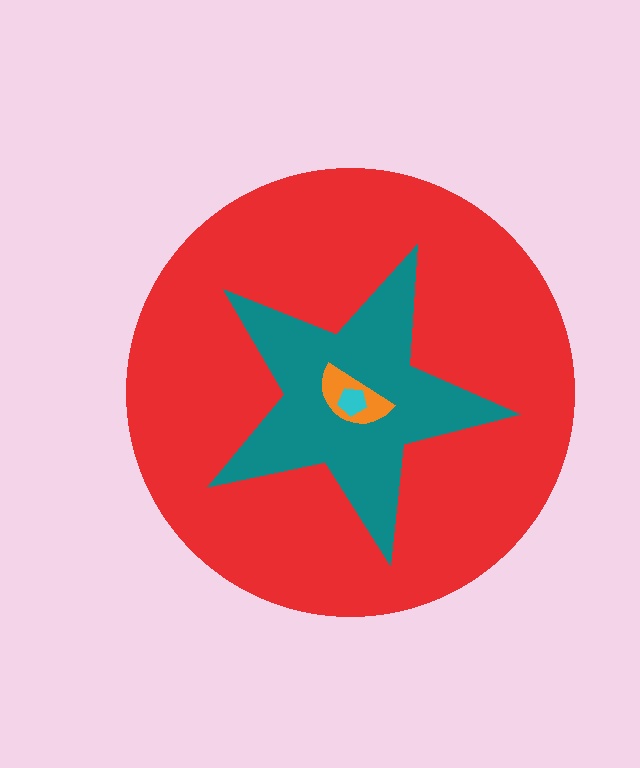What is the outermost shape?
The red circle.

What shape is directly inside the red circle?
The teal star.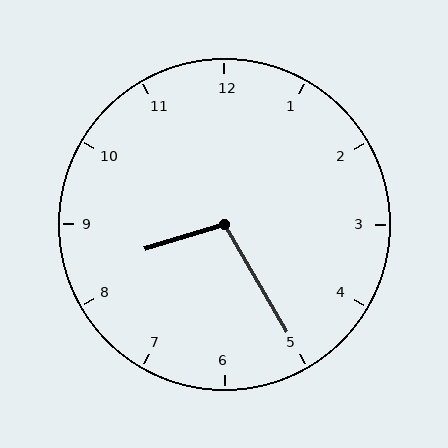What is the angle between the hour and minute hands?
Approximately 102 degrees.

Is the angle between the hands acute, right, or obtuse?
It is obtuse.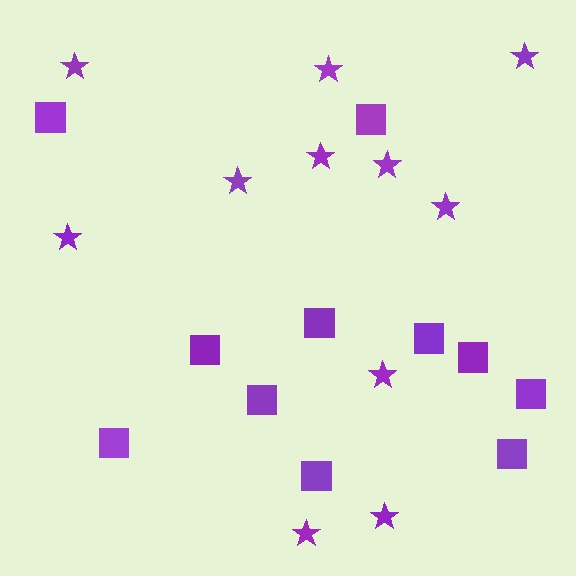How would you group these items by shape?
There are 2 groups: one group of stars (11) and one group of squares (11).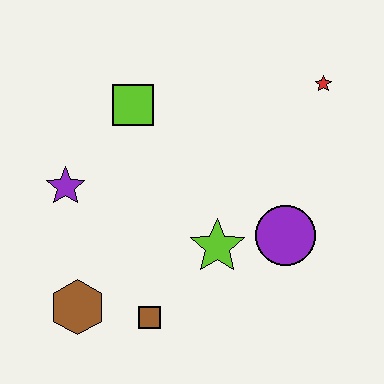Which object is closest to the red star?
The purple circle is closest to the red star.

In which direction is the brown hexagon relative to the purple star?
The brown hexagon is below the purple star.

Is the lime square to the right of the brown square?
No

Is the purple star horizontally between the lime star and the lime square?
No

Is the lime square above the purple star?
Yes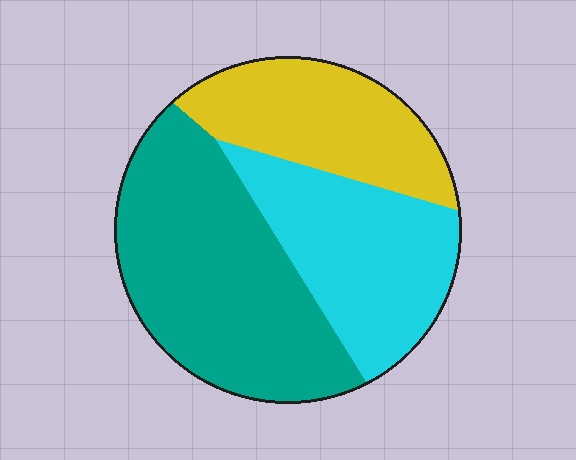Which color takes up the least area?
Yellow, at roughly 25%.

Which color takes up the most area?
Teal, at roughly 45%.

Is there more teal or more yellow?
Teal.